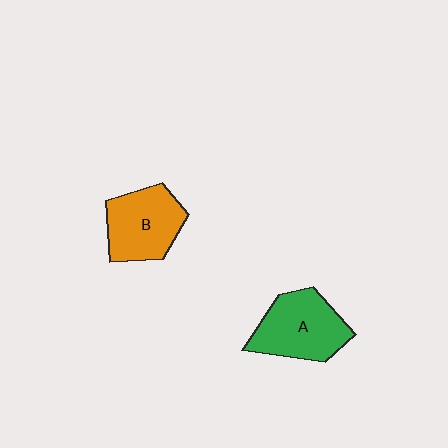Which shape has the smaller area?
Shape B (orange).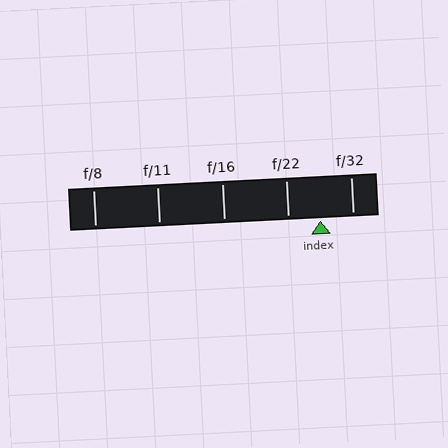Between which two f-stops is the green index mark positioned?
The index mark is between f/22 and f/32.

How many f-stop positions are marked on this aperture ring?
There are 5 f-stop positions marked.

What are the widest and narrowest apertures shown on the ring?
The widest aperture shown is f/8 and the narrowest is f/32.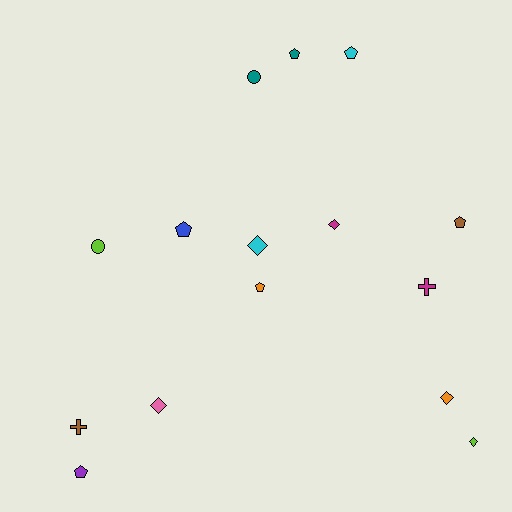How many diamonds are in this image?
There are 5 diamonds.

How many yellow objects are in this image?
There are no yellow objects.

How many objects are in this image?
There are 15 objects.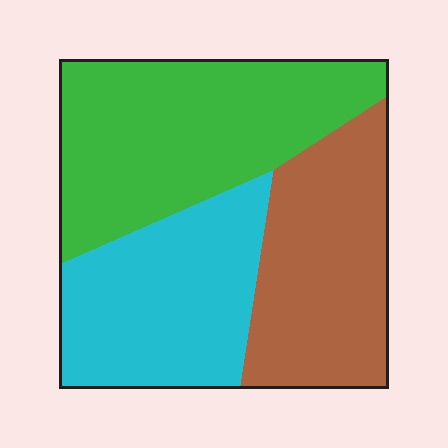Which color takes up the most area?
Green, at roughly 40%.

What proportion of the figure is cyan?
Cyan covers roughly 30% of the figure.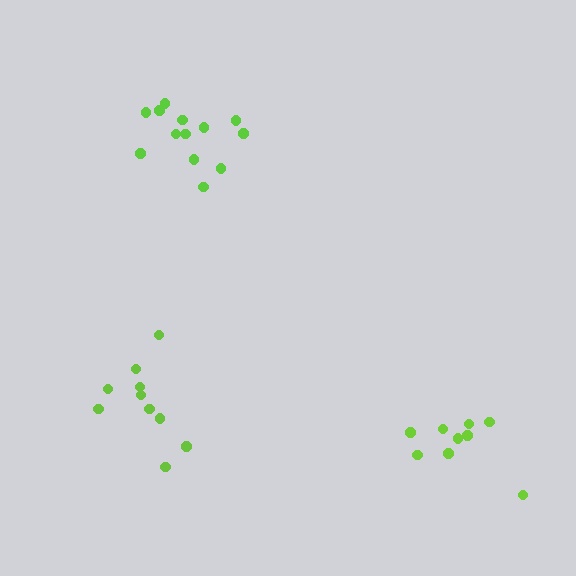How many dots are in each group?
Group 1: 13 dots, Group 2: 9 dots, Group 3: 10 dots (32 total).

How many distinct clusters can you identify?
There are 3 distinct clusters.